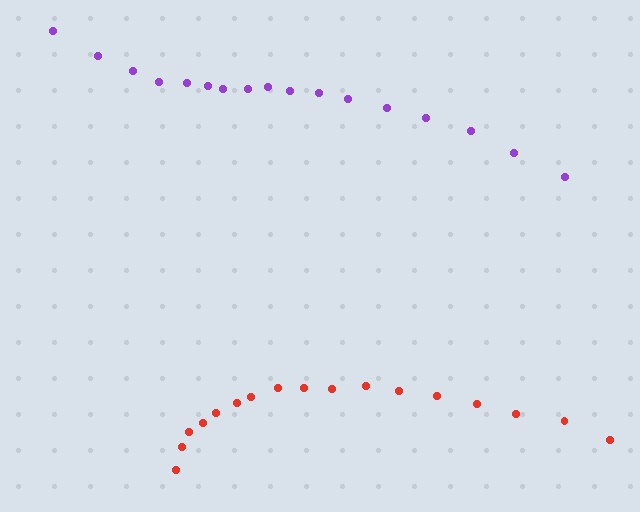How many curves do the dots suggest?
There are 2 distinct paths.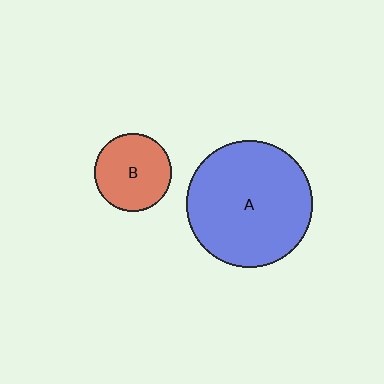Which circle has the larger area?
Circle A (blue).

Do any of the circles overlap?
No, none of the circles overlap.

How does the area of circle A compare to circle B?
Approximately 2.7 times.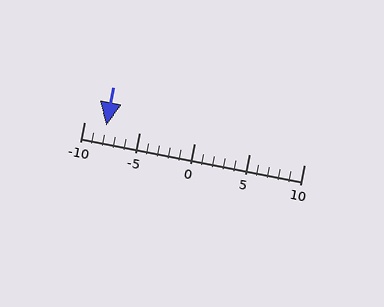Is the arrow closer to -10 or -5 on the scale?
The arrow is closer to -10.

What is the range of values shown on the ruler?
The ruler shows values from -10 to 10.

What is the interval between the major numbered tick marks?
The major tick marks are spaced 5 units apart.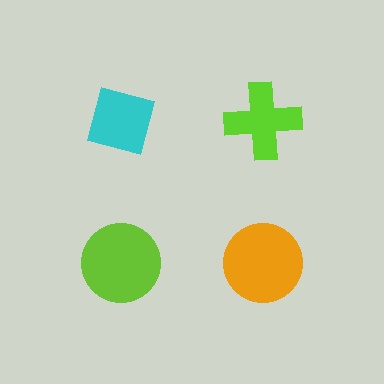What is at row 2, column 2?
An orange circle.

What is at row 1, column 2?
A lime cross.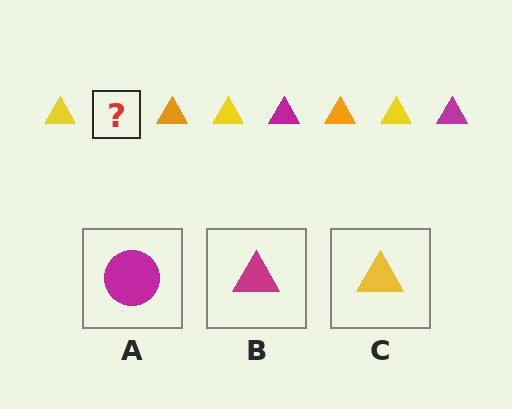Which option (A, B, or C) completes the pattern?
B.